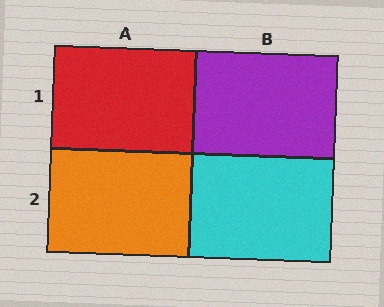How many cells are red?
1 cell is red.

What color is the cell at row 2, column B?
Cyan.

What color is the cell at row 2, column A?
Orange.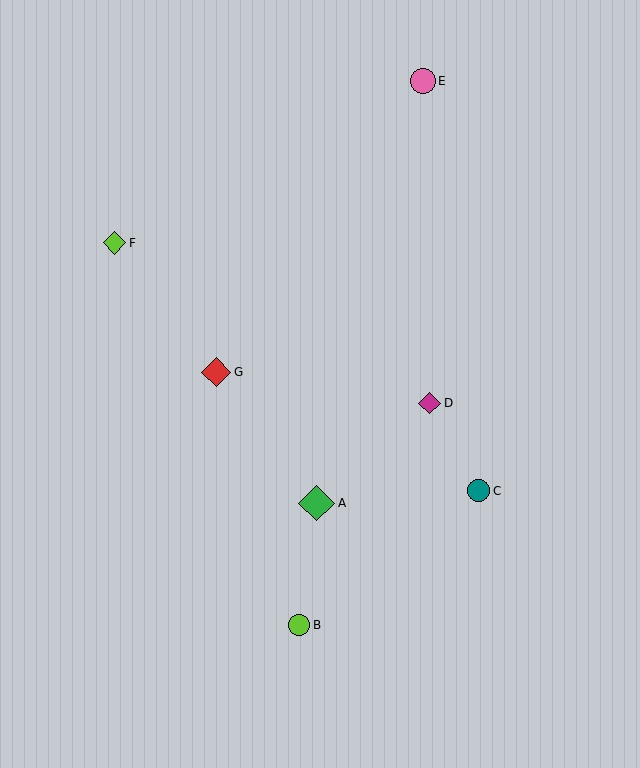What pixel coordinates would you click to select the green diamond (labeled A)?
Click at (317, 503) to select the green diamond A.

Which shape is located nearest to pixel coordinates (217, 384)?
The red diamond (labeled G) at (216, 372) is nearest to that location.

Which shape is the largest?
The green diamond (labeled A) is the largest.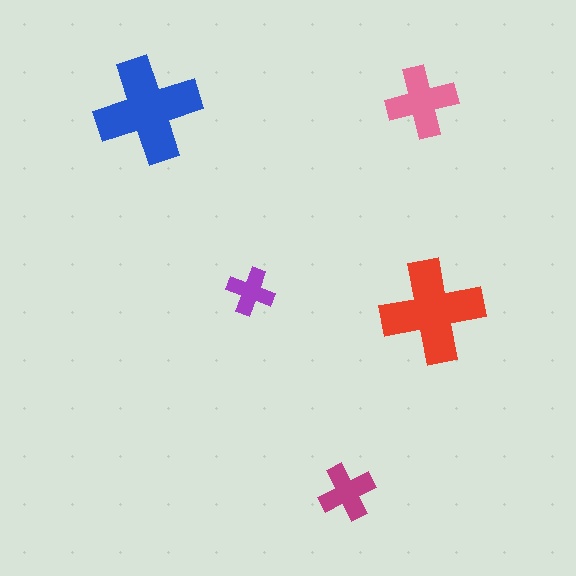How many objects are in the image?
There are 5 objects in the image.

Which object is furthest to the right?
The red cross is rightmost.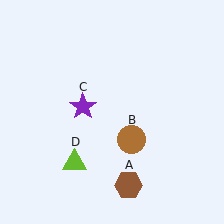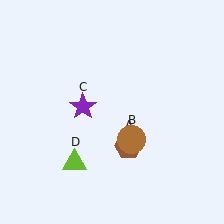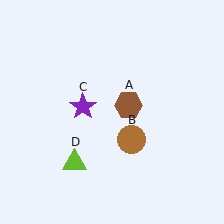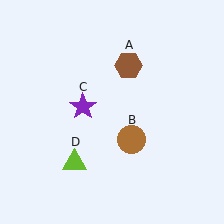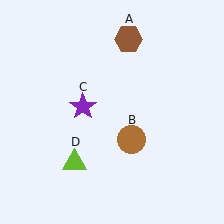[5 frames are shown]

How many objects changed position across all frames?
1 object changed position: brown hexagon (object A).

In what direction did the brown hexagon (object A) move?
The brown hexagon (object A) moved up.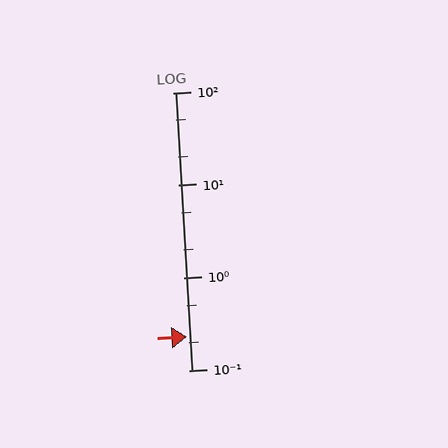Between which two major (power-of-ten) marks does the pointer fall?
The pointer is between 0.1 and 1.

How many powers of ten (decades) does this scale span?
The scale spans 3 decades, from 0.1 to 100.